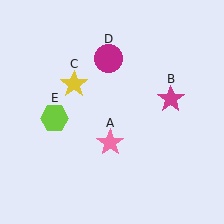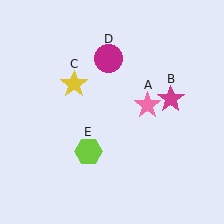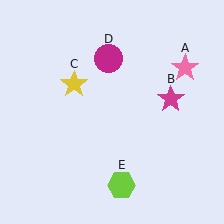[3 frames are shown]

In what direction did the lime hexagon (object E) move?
The lime hexagon (object E) moved down and to the right.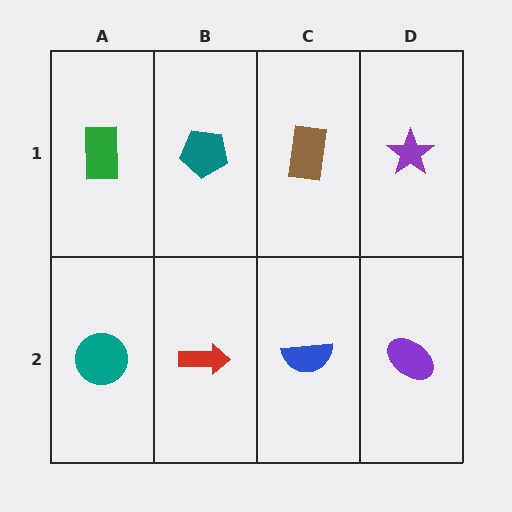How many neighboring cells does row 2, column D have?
2.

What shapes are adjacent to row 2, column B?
A teal pentagon (row 1, column B), a teal circle (row 2, column A), a blue semicircle (row 2, column C).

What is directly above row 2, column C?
A brown rectangle.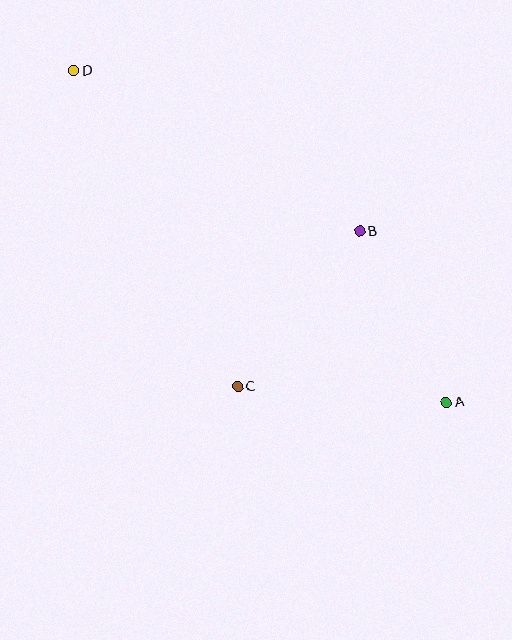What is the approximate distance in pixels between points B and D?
The distance between B and D is approximately 328 pixels.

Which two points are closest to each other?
Points A and B are closest to each other.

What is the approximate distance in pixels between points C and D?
The distance between C and D is approximately 356 pixels.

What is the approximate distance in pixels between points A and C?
The distance between A and C is approximately 209 pixels.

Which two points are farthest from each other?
Points A and D are farthest from each other.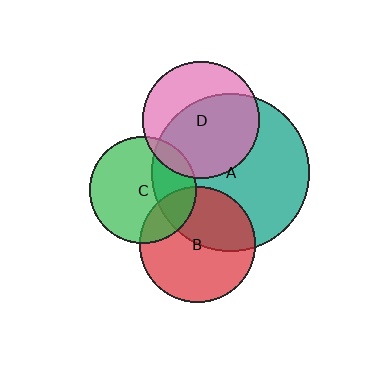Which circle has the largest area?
Circle A (teal).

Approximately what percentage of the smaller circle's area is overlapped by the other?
Approximately 10%.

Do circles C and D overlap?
Yes.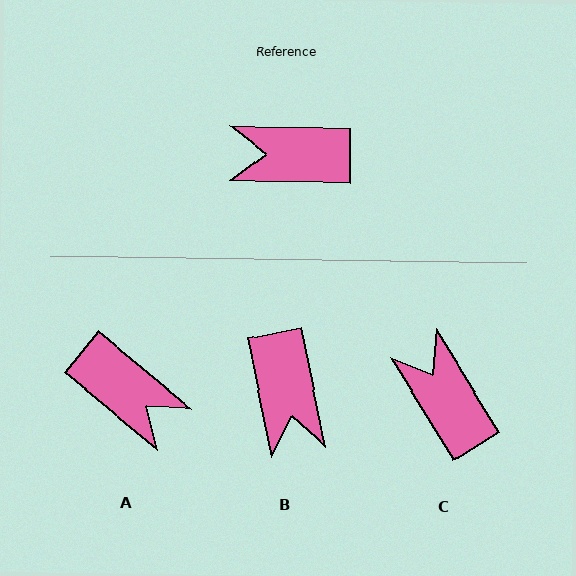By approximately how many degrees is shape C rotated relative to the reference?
Approximately 58 degrees clockwise.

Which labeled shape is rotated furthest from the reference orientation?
A, about 141 degrees away.